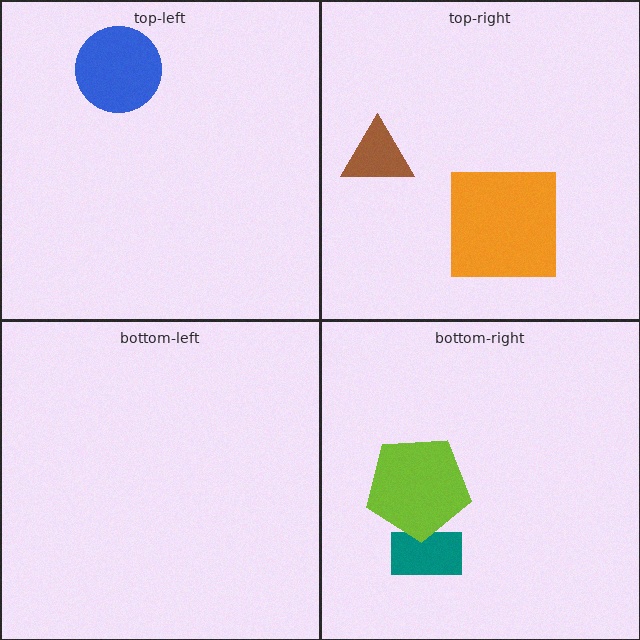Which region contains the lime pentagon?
The bottom-right region.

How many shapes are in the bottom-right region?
2.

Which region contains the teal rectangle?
The bottom-right region.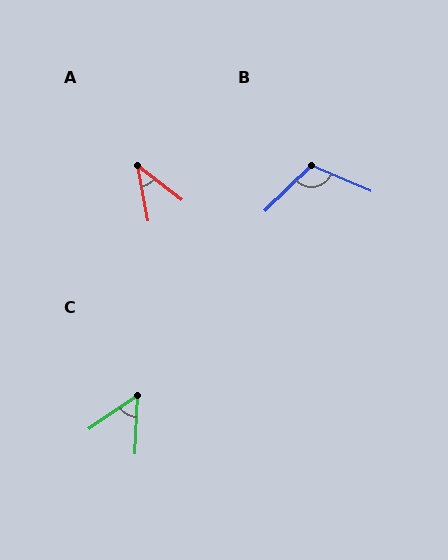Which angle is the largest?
B, at approximately 113 degrees.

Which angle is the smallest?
A, at approximately 41 degrees.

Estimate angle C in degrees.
Approximately 53 degrees.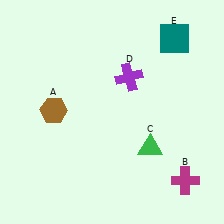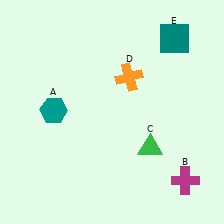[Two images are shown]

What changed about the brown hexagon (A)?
In Image 1, A is brown. In Image 2, it changed to teal.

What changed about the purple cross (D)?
In Image 1, D is purple. In Image 2, it changed to orange.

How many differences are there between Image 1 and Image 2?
There are 2 differences between the two images.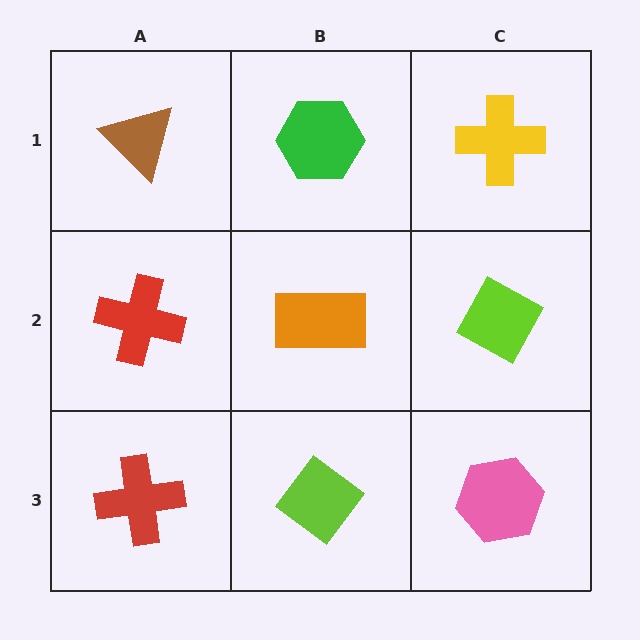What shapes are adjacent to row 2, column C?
A yellow cross (row 1, column C), a pink hexagon (row 3, column C), an orange rectangle (row 2, column B).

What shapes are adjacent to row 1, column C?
A lime diamond (row 2, column C), a green hexagon (row 1, column B).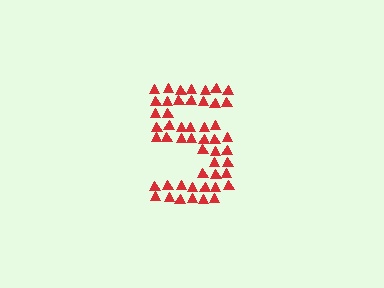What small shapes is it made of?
It is made of small triangles.